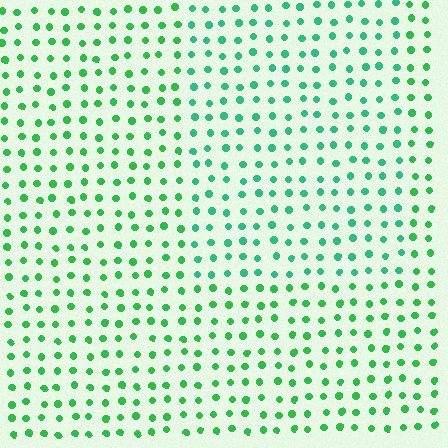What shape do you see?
I see a rectangle.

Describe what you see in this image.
The image is filled with small green elements in a uniform arrangement. A rectangle-shaped region is visible where the elements are tinted to a slightly different hue, forming a subtle color boundary.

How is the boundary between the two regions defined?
The boundary is defined purely by a slight shift in hue (about 26 degrees). Spacing, size, and orientation are identical on both sides.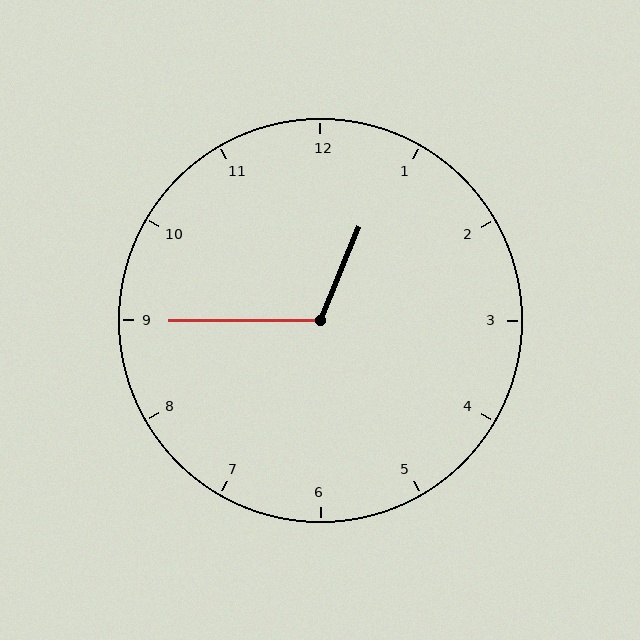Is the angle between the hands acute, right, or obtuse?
It is obtuse.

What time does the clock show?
12:45.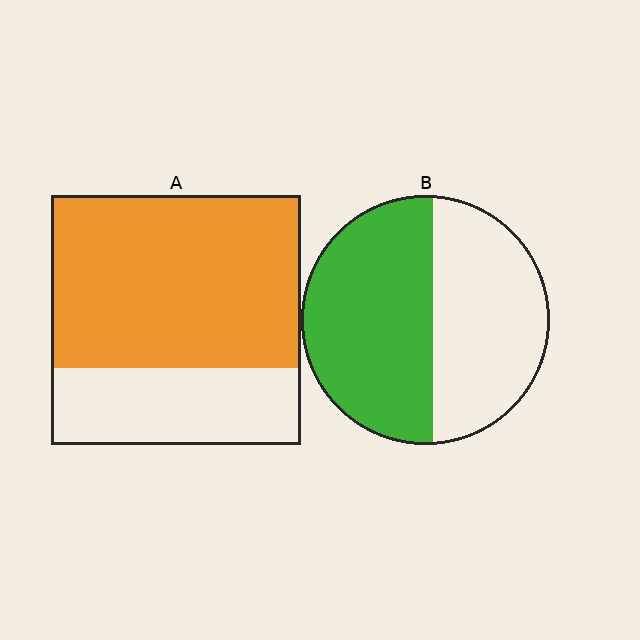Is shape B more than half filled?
Roughly half.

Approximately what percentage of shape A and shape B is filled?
A is approximately 70% and B is approximately 55%.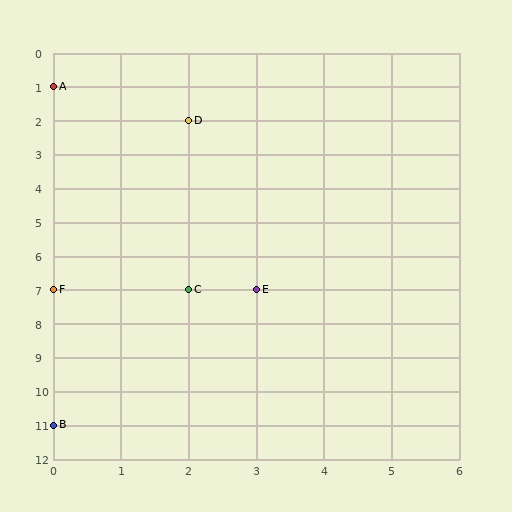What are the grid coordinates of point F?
Point F is at grid coordinates (0, 7).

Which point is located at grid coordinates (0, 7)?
Point F is at (0, 7).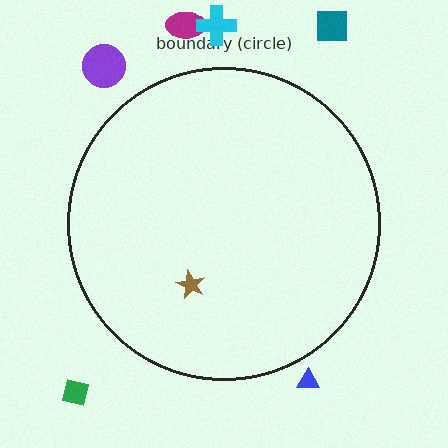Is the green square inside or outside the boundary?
Outside.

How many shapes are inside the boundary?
1 inside, 6 outside.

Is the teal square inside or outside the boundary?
Outside.